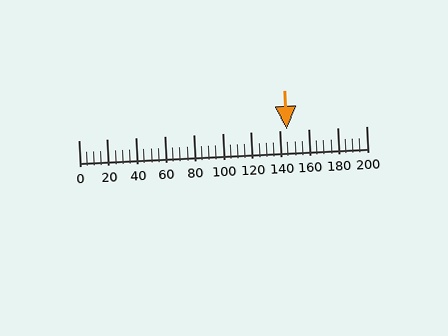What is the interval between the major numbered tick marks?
The major tick marks are spaced 20 units apart.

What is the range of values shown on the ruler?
The ruler shows values from 0 to 200.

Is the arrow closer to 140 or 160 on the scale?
The arrow is closer to 140.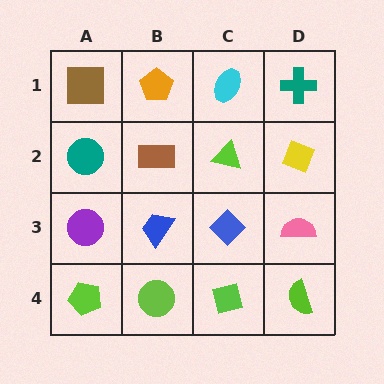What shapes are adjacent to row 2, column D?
A teal cross (row 1, column D), a pink semicircle (row 3, column D), a lime triangle (row 2, column C).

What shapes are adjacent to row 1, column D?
A yellow diamond (row 2, column D), a cyan ellipse (row 1, column C).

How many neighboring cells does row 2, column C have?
4.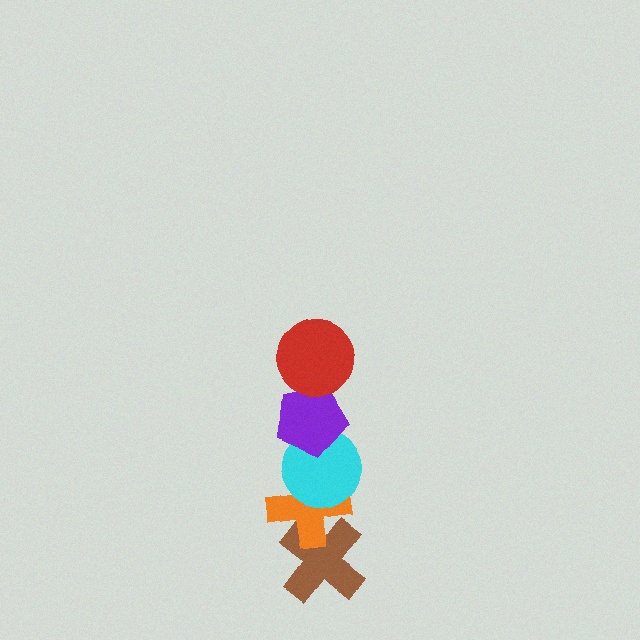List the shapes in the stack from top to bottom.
From top to bottom: the red circle, the purple pentagon, the cyan circle, the orange cross, the brown cross.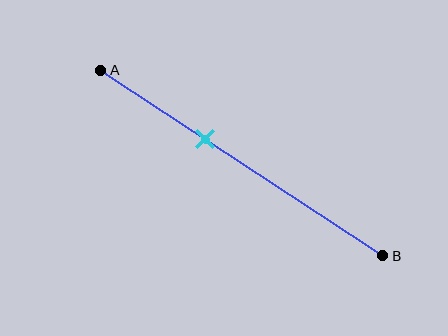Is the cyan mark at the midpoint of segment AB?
No, the mark is at about 35% from A, not at the 50% midpoint.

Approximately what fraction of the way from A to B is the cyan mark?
The cyan mark is approximately 35% of the way from A to B.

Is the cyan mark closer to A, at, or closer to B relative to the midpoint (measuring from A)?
The cyan mark is closer to point A than the midpoint of segment AB.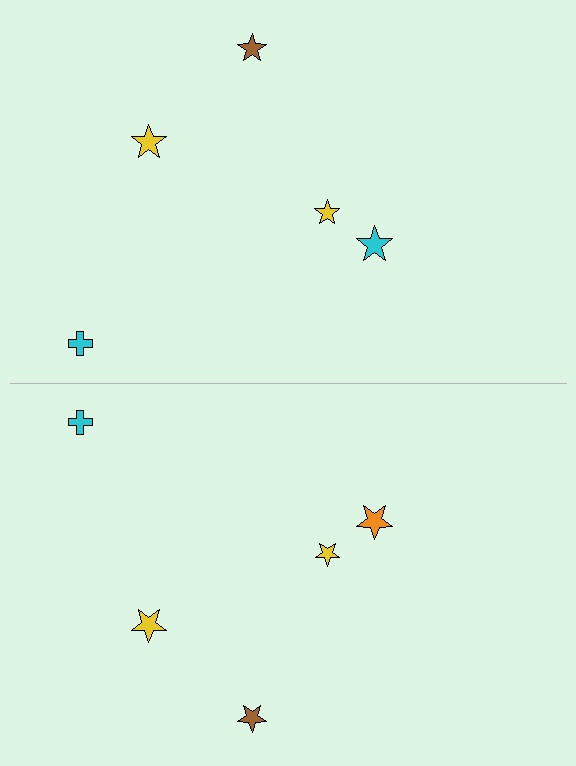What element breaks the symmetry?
The orange star on the bottom side breaks the symmetry — its mirror counterpart is cyan.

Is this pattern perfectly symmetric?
No, the pattern is not perfectly symmetric. The orange star on the bottom side breaks the symmetry — its mirror counterpart is cyan.